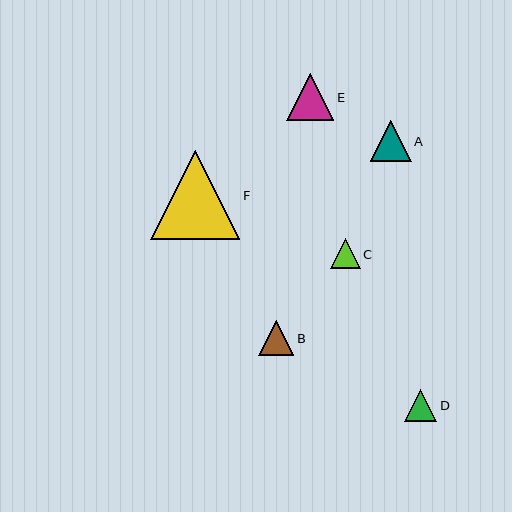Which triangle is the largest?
Triangle F is the largest with a size of approximately 89 pixels.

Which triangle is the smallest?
Triangle C is the smallest with a size of approximately 30 pixels.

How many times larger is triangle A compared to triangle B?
Triangle A is approximately 1.2 times the size of triangle B.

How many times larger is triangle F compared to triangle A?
Triangle F is approximately 2.2 times the size of triangle A.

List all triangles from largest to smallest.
From largest to smallest: F, E, A, B, D, C.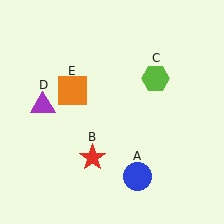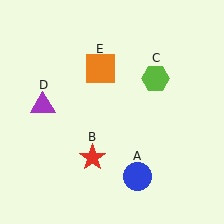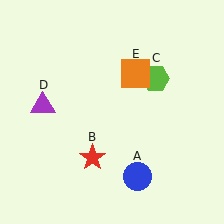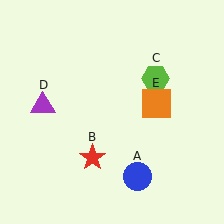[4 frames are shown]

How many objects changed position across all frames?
1 object changed position: orange square (object E).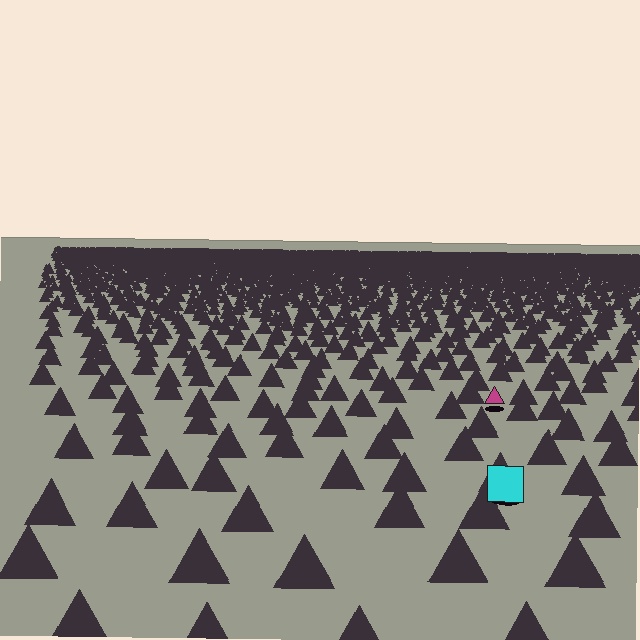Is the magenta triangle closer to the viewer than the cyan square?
No. The cyan square is closer — you can tell from the texture gradient: the ground texture is coarser near it.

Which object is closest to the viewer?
The cyan square is closest. The texture marks near it are larger and more spread out.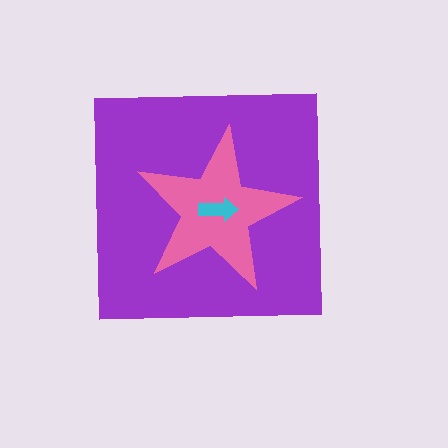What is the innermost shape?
The cyan arrow.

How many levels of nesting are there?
3.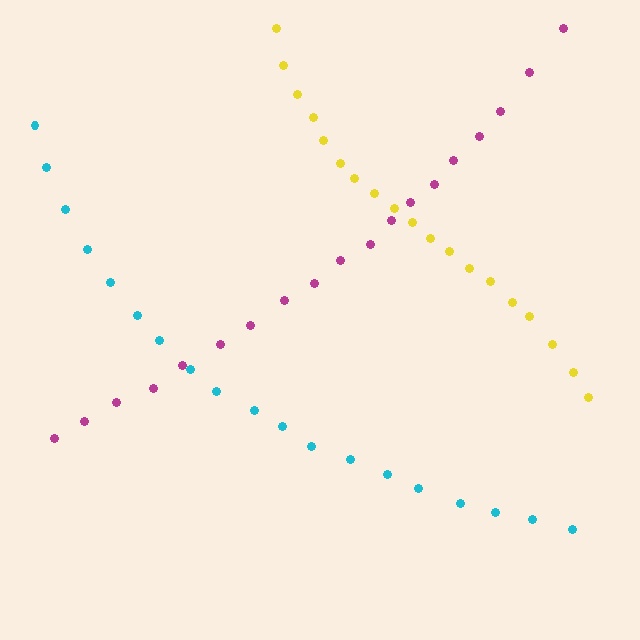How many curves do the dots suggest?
There are 3 distinct paths.